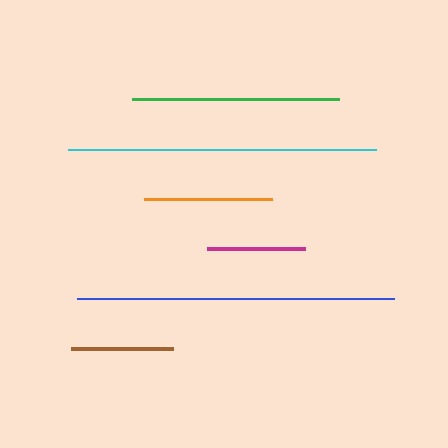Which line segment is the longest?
The blue line is the longest at approximately 317 pixels.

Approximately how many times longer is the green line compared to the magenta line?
The green line is approximately 2.1 times the length of the magenta line.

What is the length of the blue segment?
The blue segment is approximately 317 pixels long.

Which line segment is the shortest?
The magenta line is the shortest at approximately 98 pixels.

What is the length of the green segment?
The green segment is approximately 207 pixels long.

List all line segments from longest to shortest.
From longest to shortest: blue, cyan, green, orange, brown, magenta.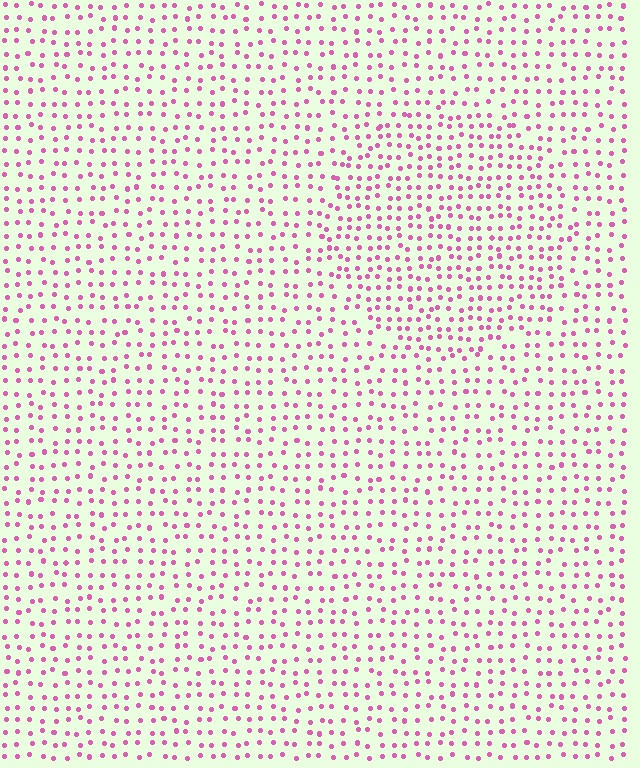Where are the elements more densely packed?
The elements are more densely packed inside the circle boundary.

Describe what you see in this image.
The image contains small pink elements arranged at two different densities. A circle-shaped region is visible where the elements are more densely packed than the surrounding area.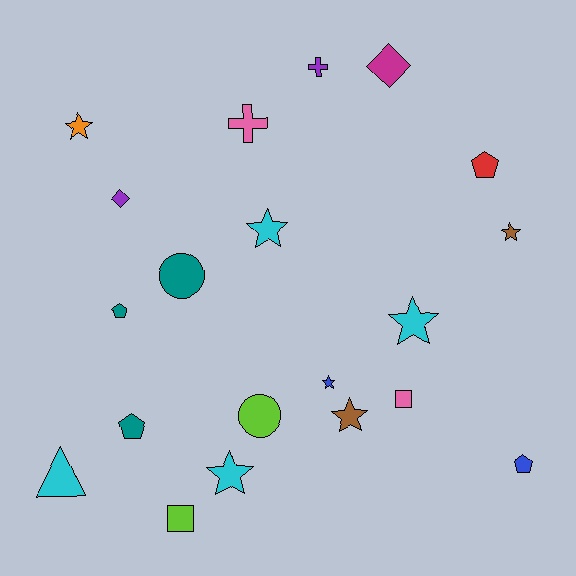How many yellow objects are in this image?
There are no yellow objects.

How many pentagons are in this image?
There are 4 pentagons.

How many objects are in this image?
There are 20 objects.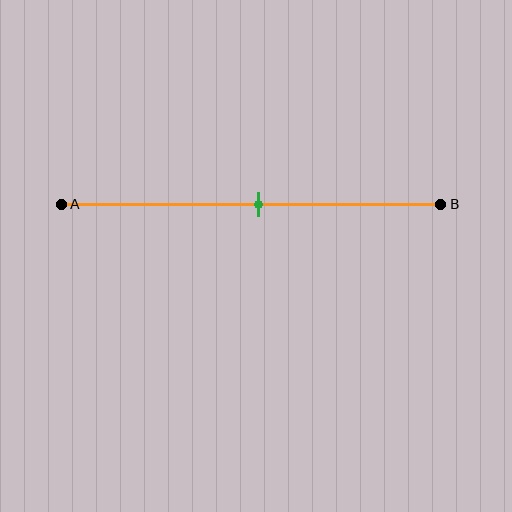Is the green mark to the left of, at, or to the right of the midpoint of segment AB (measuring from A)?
The green mark is approximately at the midpoint of segment AB.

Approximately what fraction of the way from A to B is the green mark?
The green mark is approximately 50% of the way from A to B.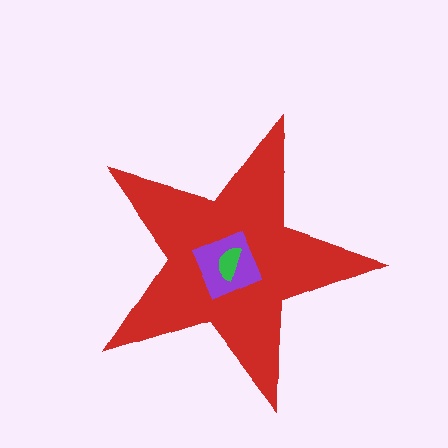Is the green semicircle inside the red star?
Yes.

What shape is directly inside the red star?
The purple square.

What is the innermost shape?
The green semicircle.